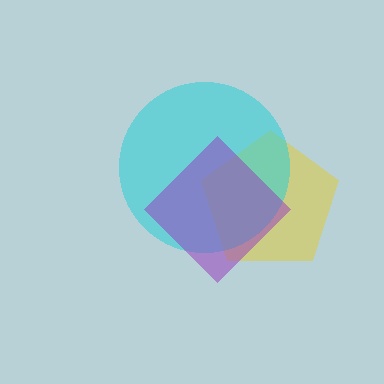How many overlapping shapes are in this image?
There are 3 overlapping shapes in the image.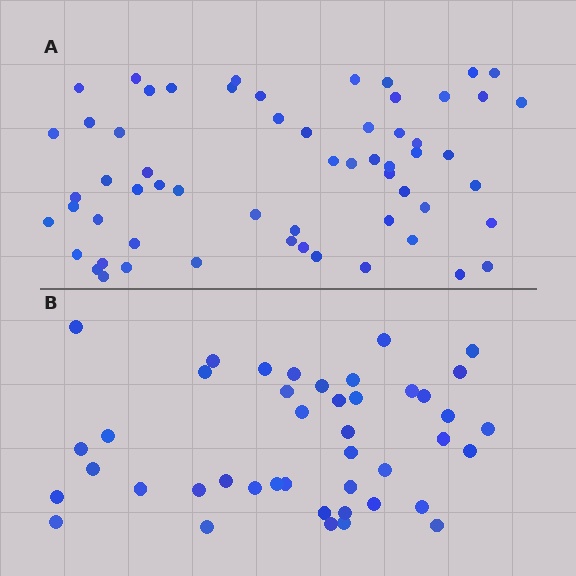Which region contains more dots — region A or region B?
Region A (the top region) has more dots.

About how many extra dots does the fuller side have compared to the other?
Region A has approximately 15 more dots than region B.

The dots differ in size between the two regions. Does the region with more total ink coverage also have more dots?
No. Region B has more total ink coverage because its dots are larger, but region A actually contains more individual dots. Total area can be misleading — the number of items is what matters here.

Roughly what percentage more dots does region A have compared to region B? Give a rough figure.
About 40% more.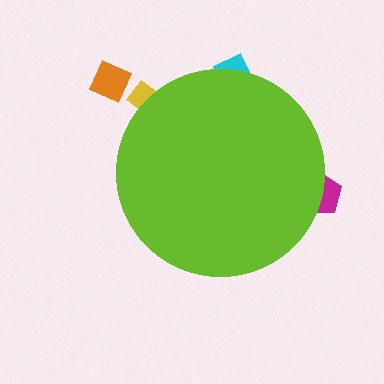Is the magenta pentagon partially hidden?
Yes, the magenta pentagon is partially hidden behind the lime circle.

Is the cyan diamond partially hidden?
Yes, the cyan diamond is partially hidden behind the lime circle.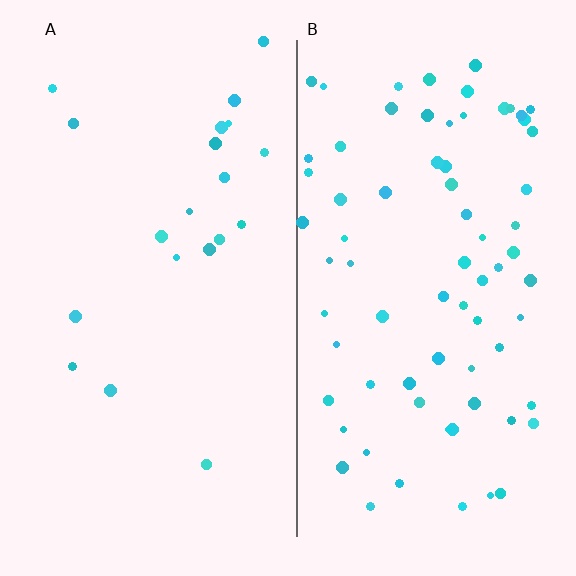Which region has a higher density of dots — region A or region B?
B (the right).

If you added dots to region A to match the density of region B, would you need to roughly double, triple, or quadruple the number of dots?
Approximately quadruple.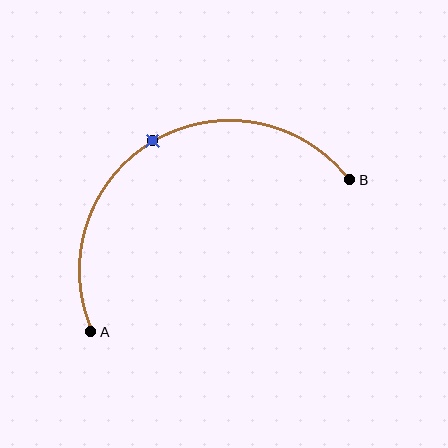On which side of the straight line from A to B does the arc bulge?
The arc bulges above the straight line connecting A and B.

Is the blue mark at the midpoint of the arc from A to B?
Yes. The blue mark lies on the arc at equal arc-length from both A and B — it is the arc midpoint.